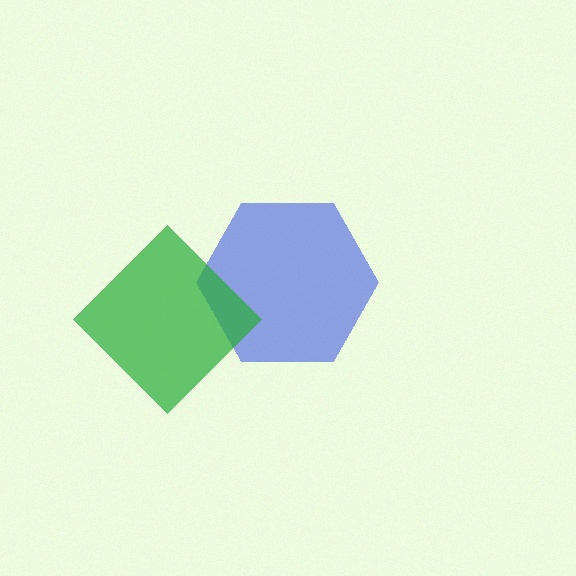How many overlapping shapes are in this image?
There are 2 overlapping shapes in the image.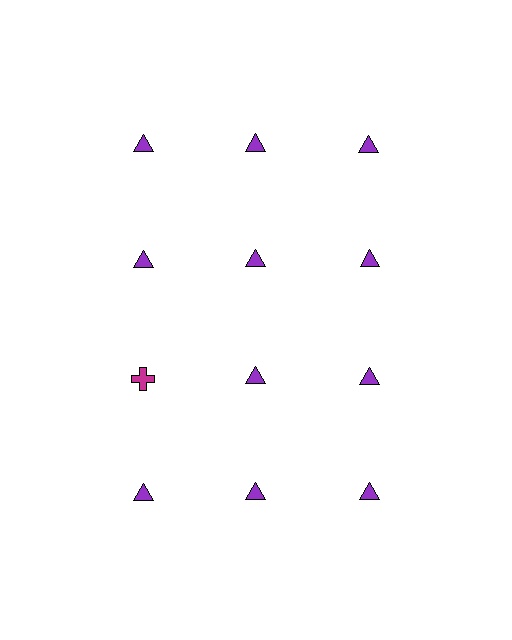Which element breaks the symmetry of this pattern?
The magenta cross in the third row, leftmost column breaks the symmetry. All other shapes are purple triangles.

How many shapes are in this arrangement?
There are 12 shapes arranged in a grid pattern.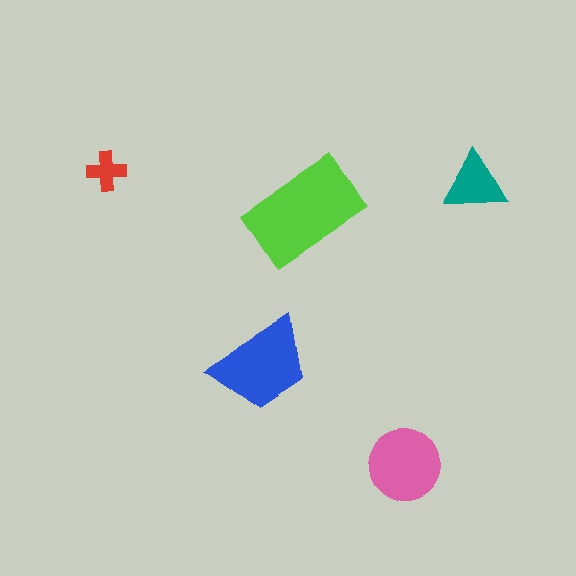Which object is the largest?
The lime rectangle.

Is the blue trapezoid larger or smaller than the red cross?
Larger.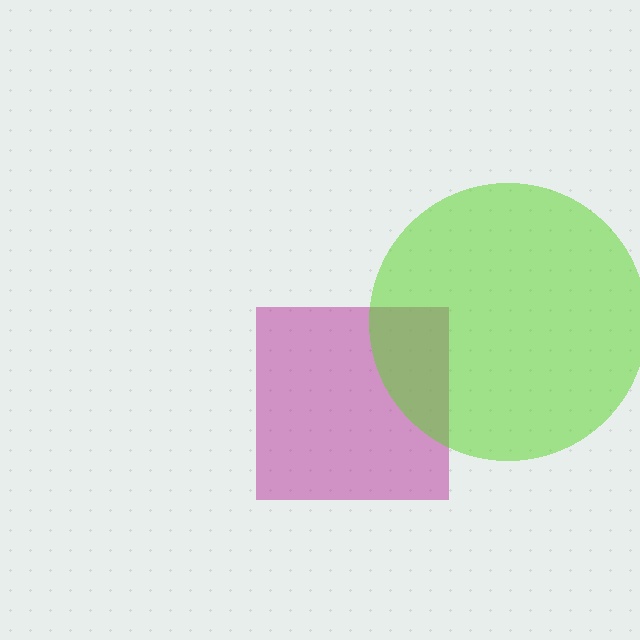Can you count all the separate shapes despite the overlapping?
Yes, there are 2 separate shapes.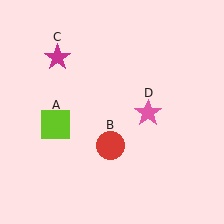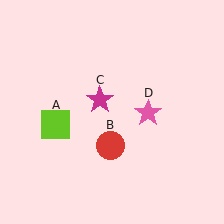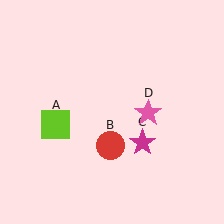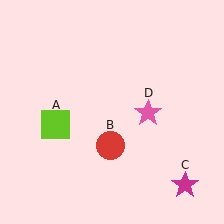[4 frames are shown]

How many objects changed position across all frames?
1 object changed position: magenta star (object C).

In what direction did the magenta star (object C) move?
The magenta star (object C) moved down and to the right.